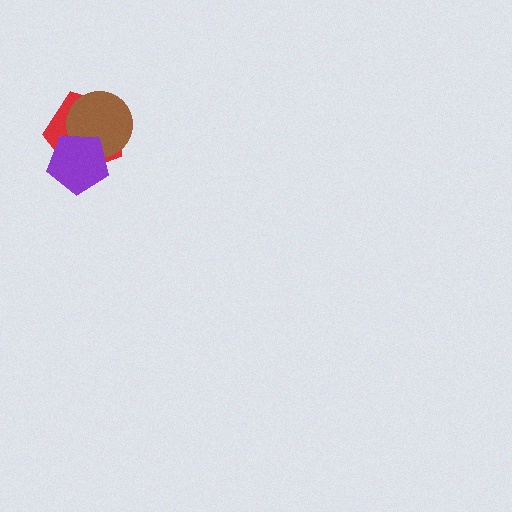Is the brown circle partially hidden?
Yes, it is partially covered by another shape.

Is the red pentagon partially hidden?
Yes, it is partially covered by another shape.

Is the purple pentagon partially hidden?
No, no other shape covers it.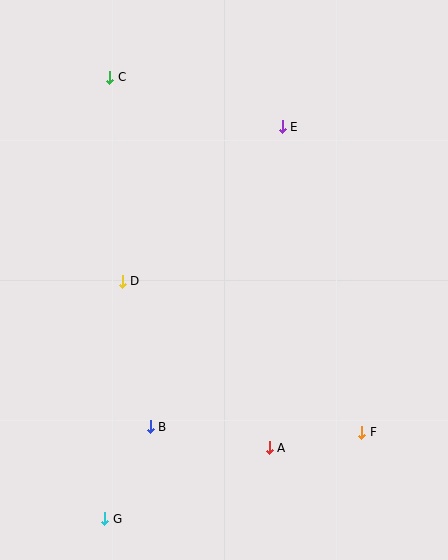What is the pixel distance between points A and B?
The distance between A and B is 121 pixels.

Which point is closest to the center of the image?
Point D at (122, 281) is closest to the center.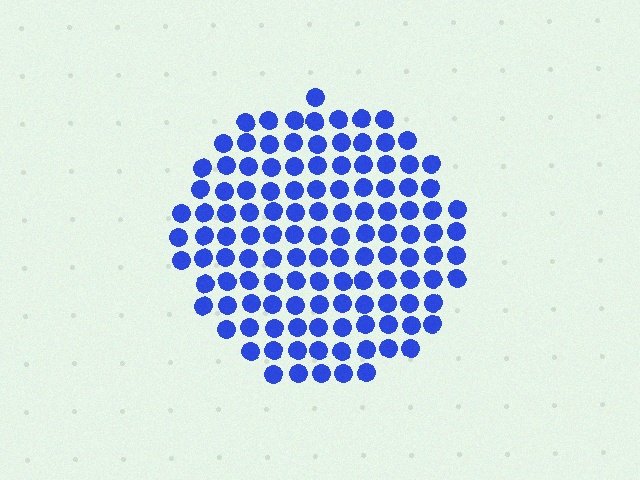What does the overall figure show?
The overall figure shows a circle.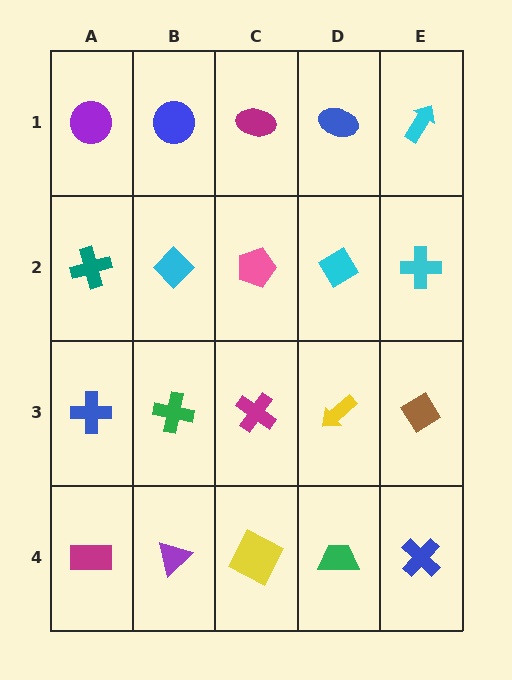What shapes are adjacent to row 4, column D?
A yellow arrow (row 3, column D), a yellow square (row 4, column C), a blue cross (row 4, column E).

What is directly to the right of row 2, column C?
A cyan diamond.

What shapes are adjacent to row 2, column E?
A cyan arrow (row 1, column E), a brown diamond (row 3, column E), a cyan diamond (row 2, column D).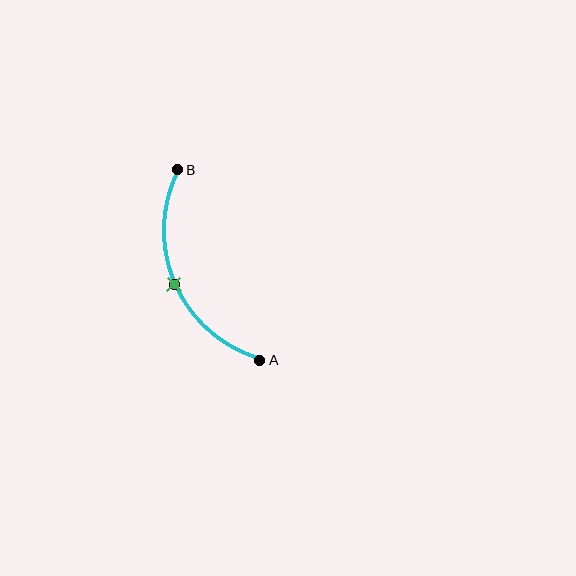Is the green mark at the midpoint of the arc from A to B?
Yes. The green mark lies on the arc at equal arc-length from both A and B — it is the arc midpoint.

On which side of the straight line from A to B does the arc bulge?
The arc bulges to the left of the straight line connecting A and B.